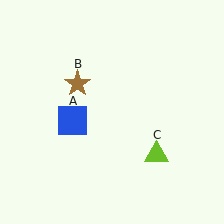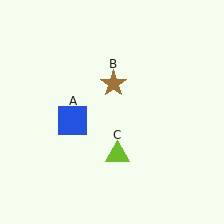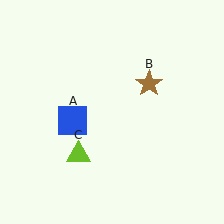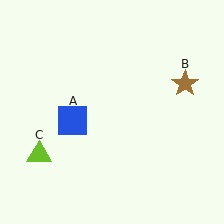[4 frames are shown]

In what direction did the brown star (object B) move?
The brown star (object B) moved right.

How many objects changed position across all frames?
2 objects changed position: brown star (object B), lime triangle (object C).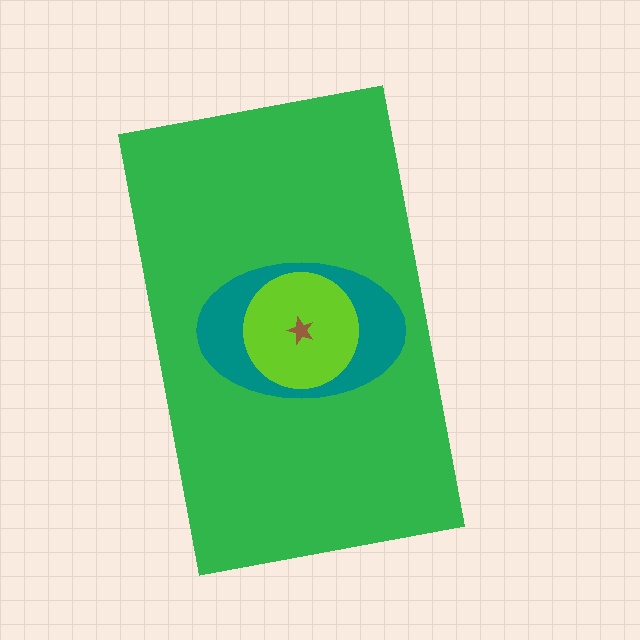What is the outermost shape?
The green rectangle.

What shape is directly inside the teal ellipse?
The lime circle.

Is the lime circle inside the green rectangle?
Yes.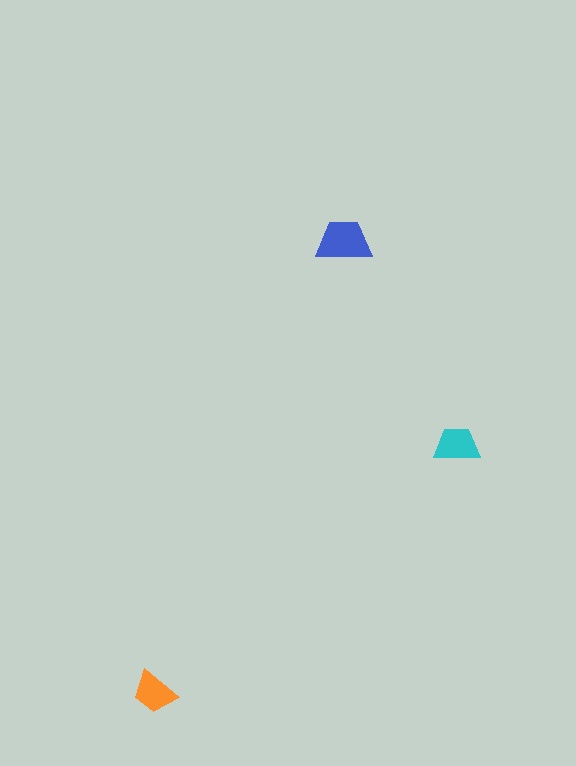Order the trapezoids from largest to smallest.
the blue one, the cyan one, the orange one.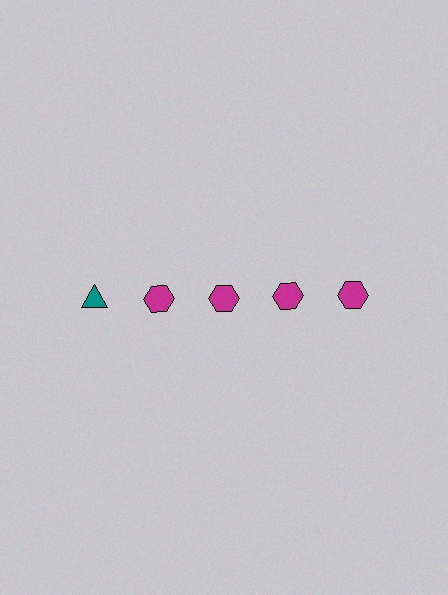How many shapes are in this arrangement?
There are 5 shapes arranged in a grid pattern.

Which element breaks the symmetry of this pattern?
The teal triangle in the top row, leftmost column breaks the symmetry. All other shapes are magenta hexagons.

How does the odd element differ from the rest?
It differs in both color (teal instead of magenta) and shape (triangle instead of hexagon).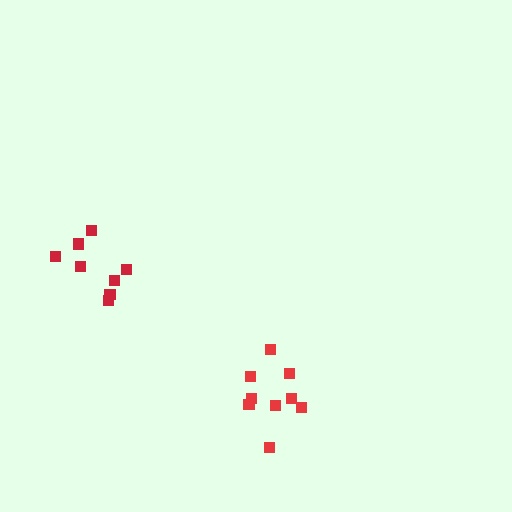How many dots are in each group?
Group 1: 9 dots, Group 2: 8 dots (17 total).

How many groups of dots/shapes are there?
There are 2 groups.